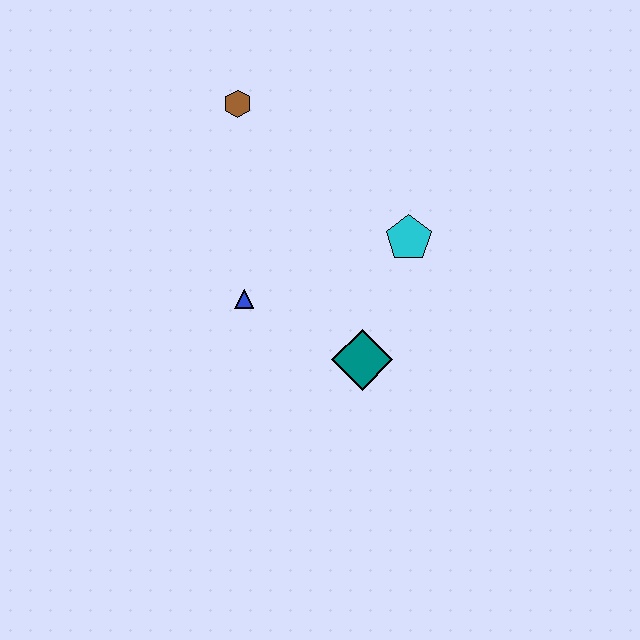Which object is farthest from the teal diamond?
The brown hexagon is farthest from the teal diamond.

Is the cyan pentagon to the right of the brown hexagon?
Yes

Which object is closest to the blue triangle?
The teal diamond is closest to the blue triangle.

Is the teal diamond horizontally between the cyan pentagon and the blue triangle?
Yes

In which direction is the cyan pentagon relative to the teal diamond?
The cyan pentagon is above the teal diamond.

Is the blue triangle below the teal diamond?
No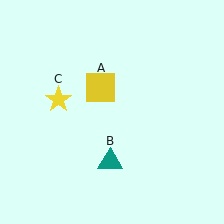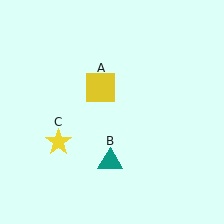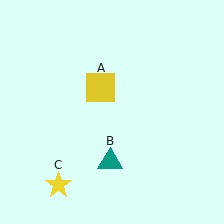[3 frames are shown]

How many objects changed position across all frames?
1 object changed position: yellow star (object C).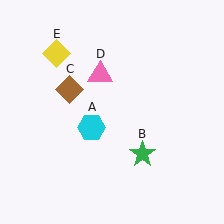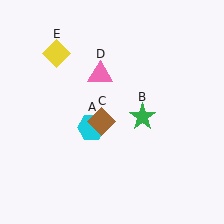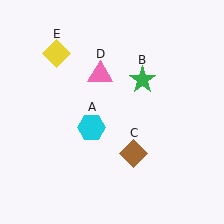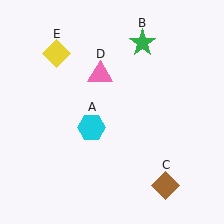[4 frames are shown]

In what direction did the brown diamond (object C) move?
The brown diamond (object C) moved down and to the right.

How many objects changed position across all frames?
2 objects changed position: green star (object B), brown diamond (object C).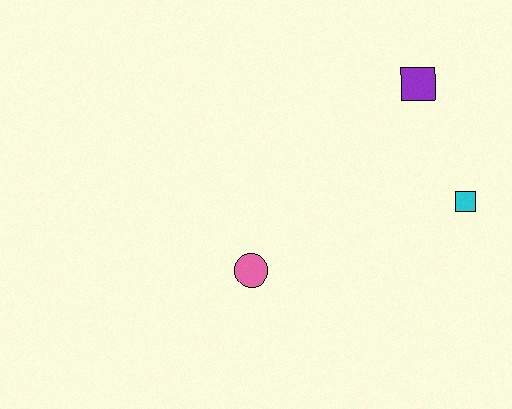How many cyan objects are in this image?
There is 1 cyan object.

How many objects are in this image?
There are 3 objects.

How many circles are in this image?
There is 1 circle.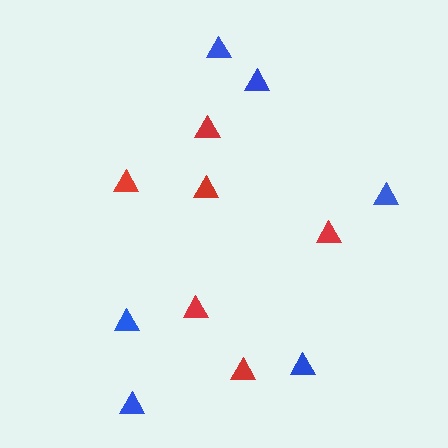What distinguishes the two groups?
There are 2 groups: one group of red triangles (6) and one group of blue triangles (6).